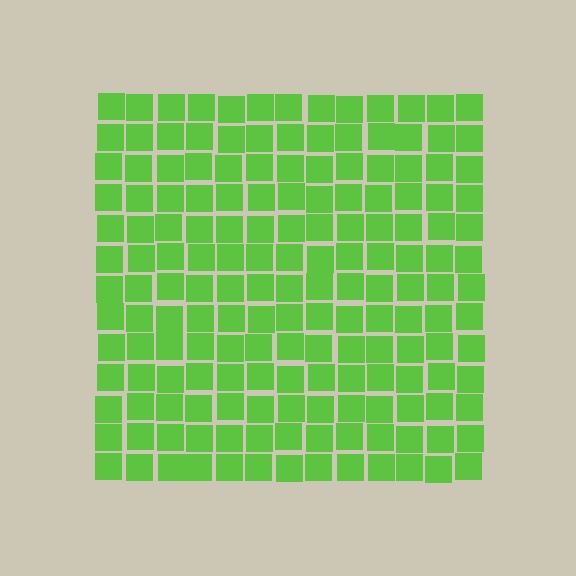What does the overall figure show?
The overall figure shows a square.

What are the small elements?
The small elements are squares.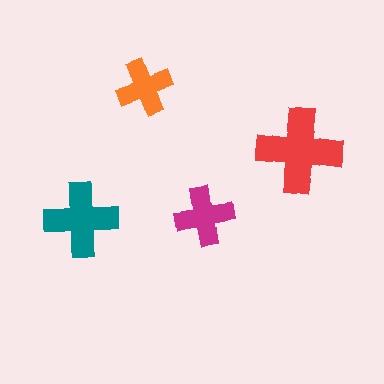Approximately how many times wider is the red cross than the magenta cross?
About 1.5 times wider.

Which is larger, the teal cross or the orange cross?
The teal one.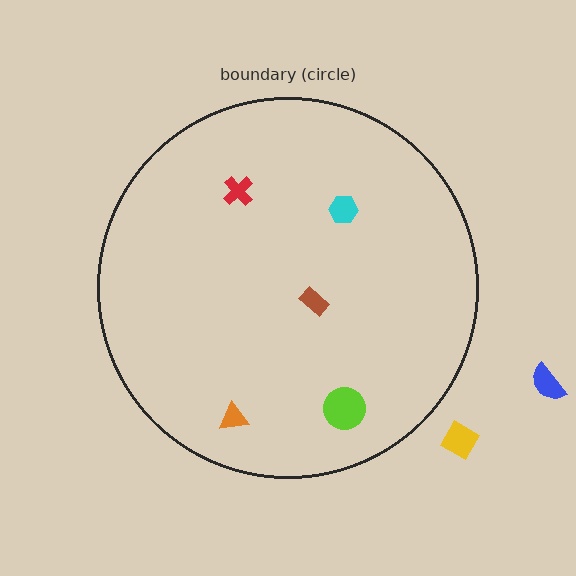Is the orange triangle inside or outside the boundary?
Inside.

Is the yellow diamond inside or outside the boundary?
Outside.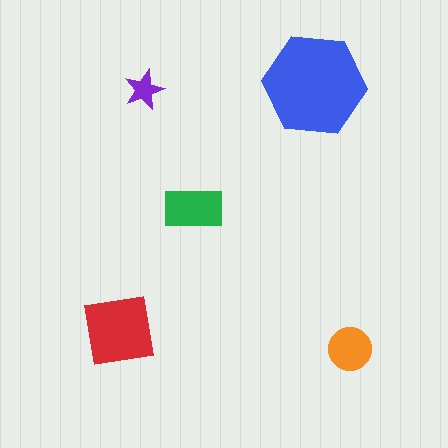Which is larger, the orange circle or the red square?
The red square.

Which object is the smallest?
The purple star.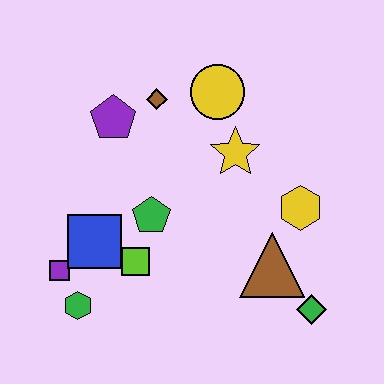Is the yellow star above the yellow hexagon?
Yes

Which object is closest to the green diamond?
The brown triangle is closest to the green diamond.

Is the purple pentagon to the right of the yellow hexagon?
No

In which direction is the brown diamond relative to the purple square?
The brown diamond is above the purple square.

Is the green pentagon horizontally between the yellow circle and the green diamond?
No